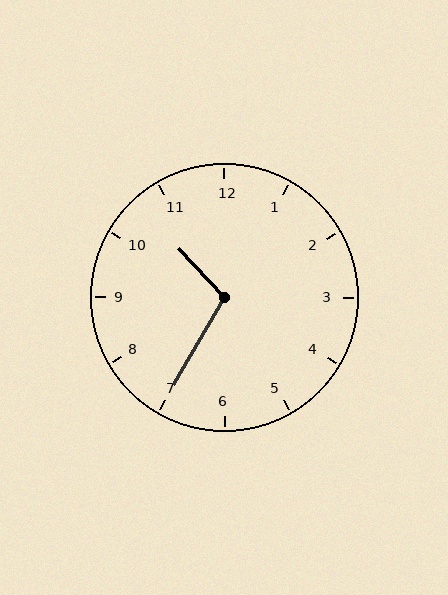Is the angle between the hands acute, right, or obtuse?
It is obtuse.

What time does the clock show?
10:35.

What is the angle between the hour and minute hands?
Approximately 108 degrees.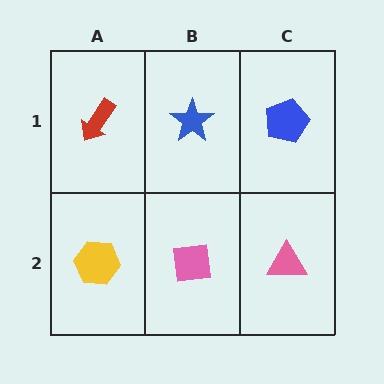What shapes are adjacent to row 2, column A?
A red arrow (row 1, column A), a pink square (row 2, column B).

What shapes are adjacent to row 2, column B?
A blue star (row 1, column B), a yellow hexagon (row 2, column A), a pink triangle (row 2, column C).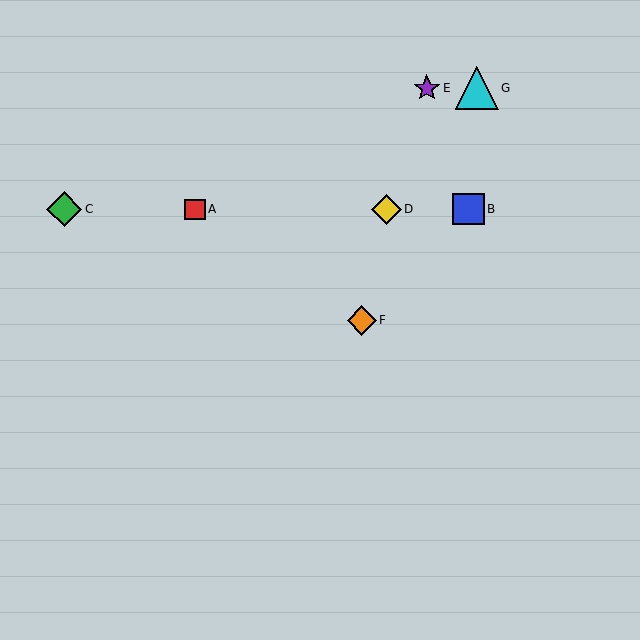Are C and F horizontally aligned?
No, C is at y≈209 and F is at y≈320.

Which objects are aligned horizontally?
Objects A, B, C, D are aligned horizontally.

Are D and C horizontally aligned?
Yes, both are at y≈209.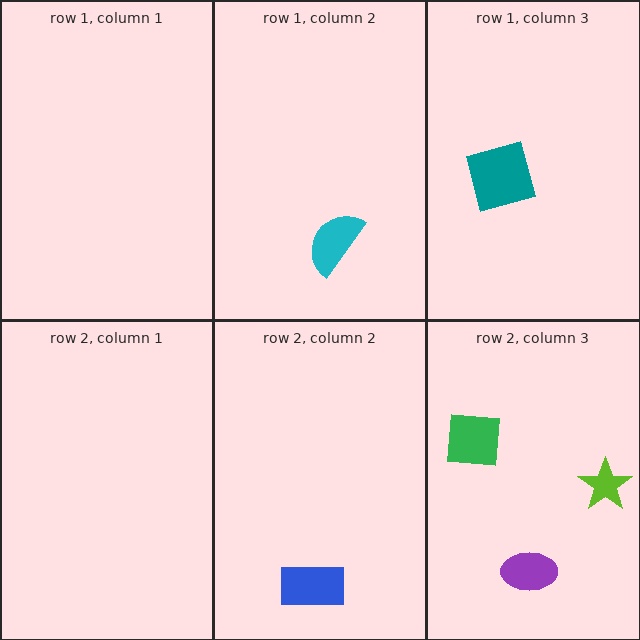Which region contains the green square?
The row 2, column 3 region.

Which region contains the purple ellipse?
The row 2, column 3 region.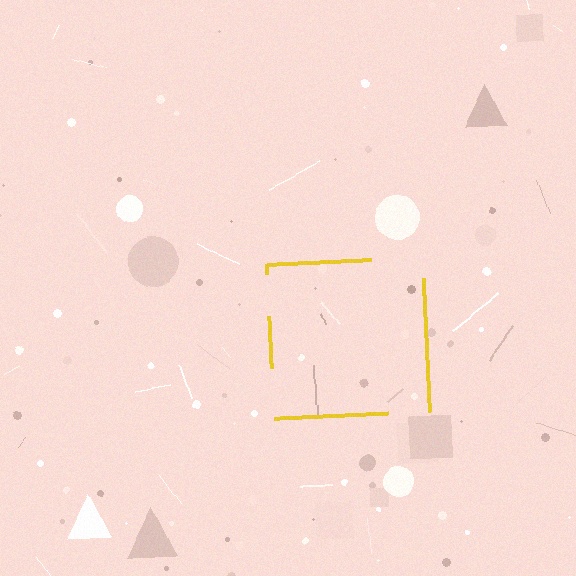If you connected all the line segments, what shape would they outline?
They would outline a square.